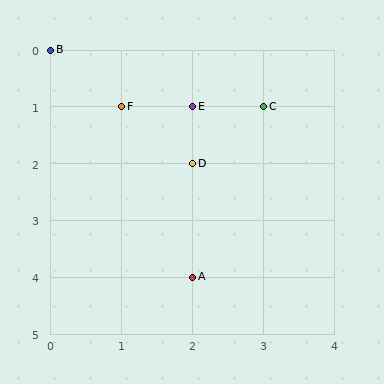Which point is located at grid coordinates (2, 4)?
Point A is at (2, 4).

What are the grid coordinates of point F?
Point F is at grid coordinates (1, 1).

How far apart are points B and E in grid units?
Points B and E are 2 columns and 1 row apart (about 2.2 grid units diagonally).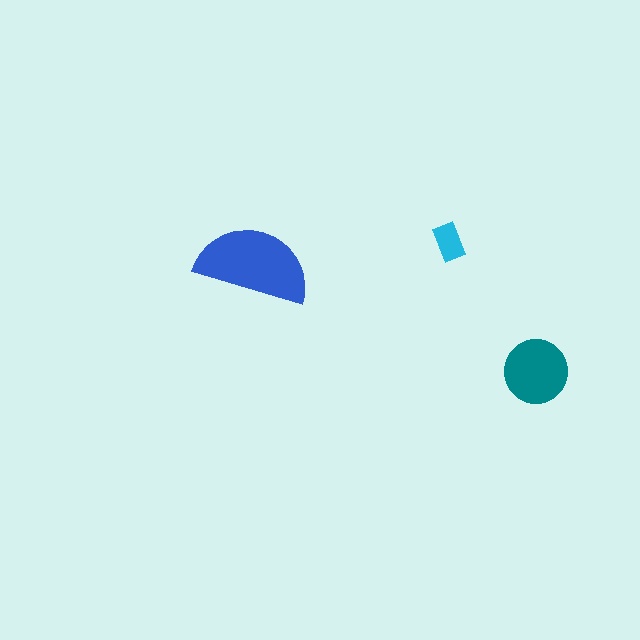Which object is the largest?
The blue semicircle.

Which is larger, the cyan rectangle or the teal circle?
The teal circle.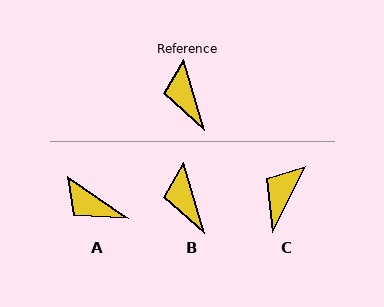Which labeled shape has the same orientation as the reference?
B.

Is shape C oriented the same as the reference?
No, it is off by about 43 degrees.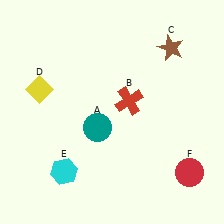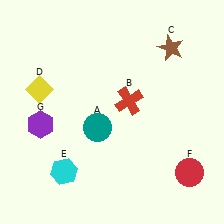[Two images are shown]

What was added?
A purple hexagon (G) was added in Image 2.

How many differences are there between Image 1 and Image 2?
There is 1 difference between the two images.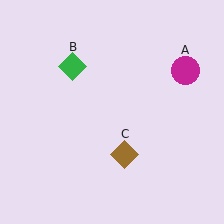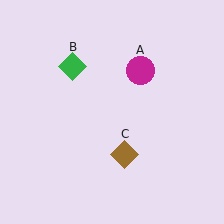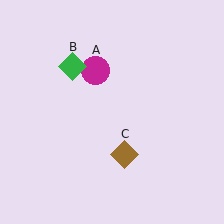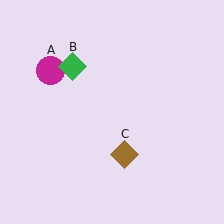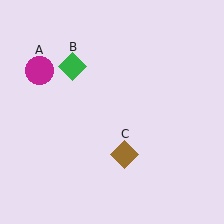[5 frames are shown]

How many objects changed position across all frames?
1 object changed position: magenta circle (object A).